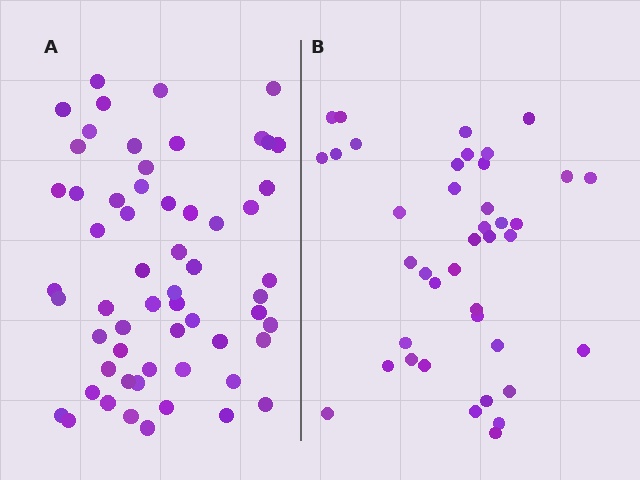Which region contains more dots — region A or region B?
Region A (the left region) has more dots.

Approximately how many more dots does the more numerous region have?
Region A has approximately 20 more dots than region B.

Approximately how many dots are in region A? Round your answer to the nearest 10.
About 60 dots. (The exact count is 59, which rounds to 60.)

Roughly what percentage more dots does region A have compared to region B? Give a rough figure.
About 50% more.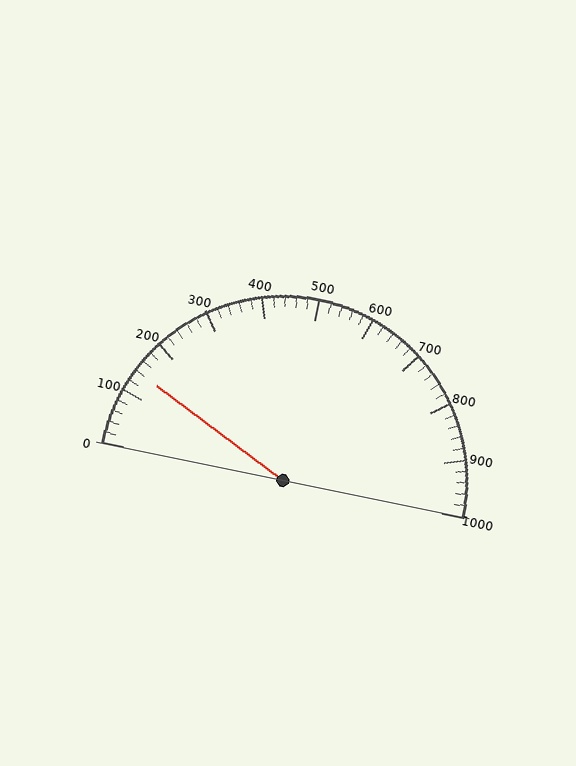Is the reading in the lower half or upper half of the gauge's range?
The reading is in the lower half of the range (0 to 1000).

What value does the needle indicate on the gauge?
The needle indicates approximately 140.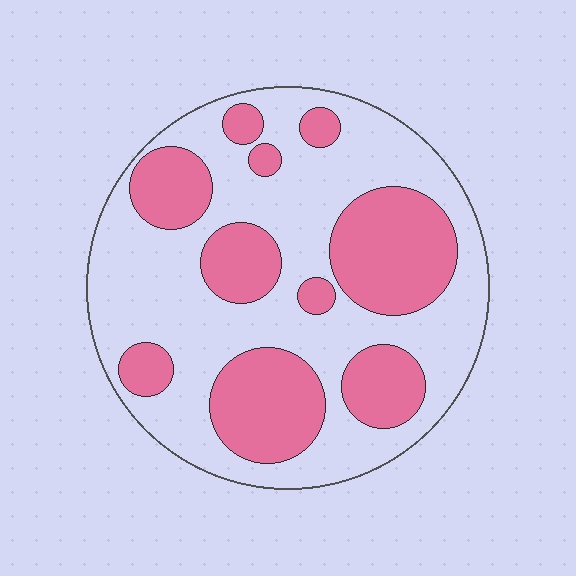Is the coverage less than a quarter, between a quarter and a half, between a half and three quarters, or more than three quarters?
Between a quarter and a half.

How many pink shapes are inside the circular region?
10.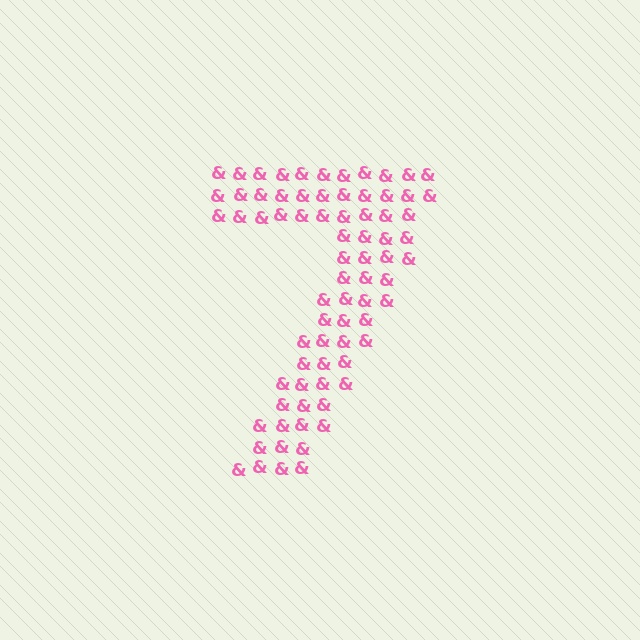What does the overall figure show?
The overall figure shows the digit 7.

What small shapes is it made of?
It is made of small ampersands.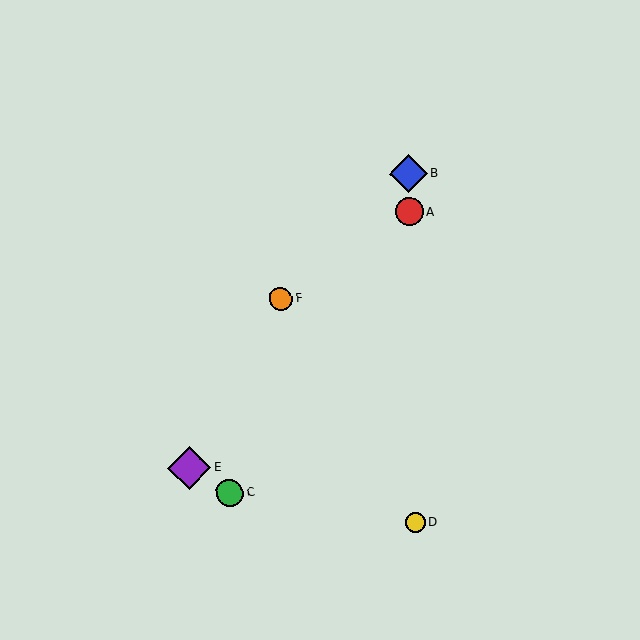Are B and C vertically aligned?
No, B is at x≈408 and C is at x≈230.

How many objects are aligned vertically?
3 objects (A, B, D) are aligned vertically.